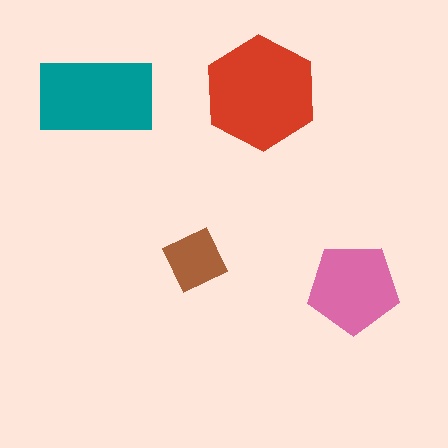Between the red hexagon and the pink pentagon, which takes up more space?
The red hexagon.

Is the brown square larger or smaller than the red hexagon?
Smaller.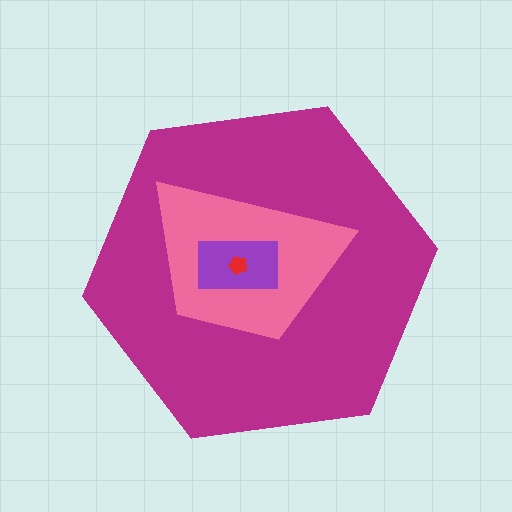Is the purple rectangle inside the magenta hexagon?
Yes.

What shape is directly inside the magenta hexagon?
The pink trapezoid.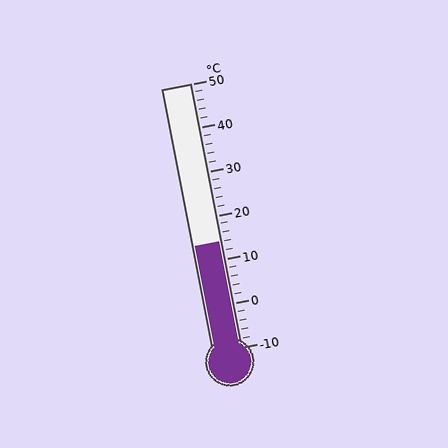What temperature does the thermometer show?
The thermometer shows approximately 14°C.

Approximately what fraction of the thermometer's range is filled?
The thermometer is filled to approximately 40% of its range.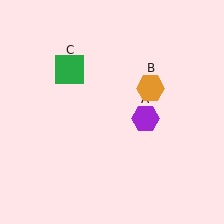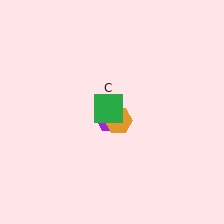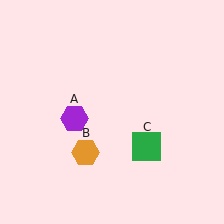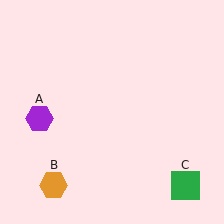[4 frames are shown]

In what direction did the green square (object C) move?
The green square (object C) moved down and to the right.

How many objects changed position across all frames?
3 objects changed position: purple hexagon (object A), orange hexagon (object B), green square (object C).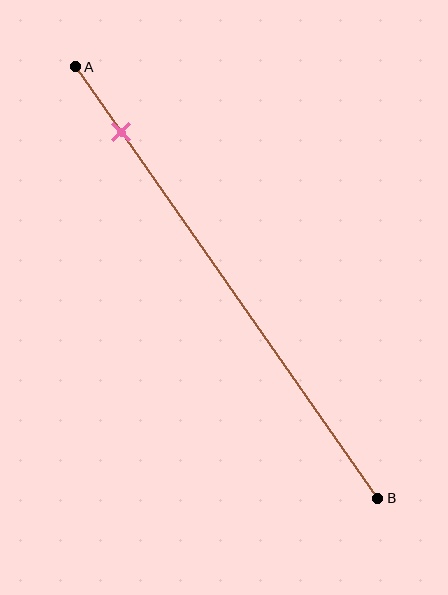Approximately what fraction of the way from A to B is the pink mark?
The pink mark is approximately 15% of the way from A to B.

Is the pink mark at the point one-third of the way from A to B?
No, the mark is at about 15% from A, not at the 33% one-third point.